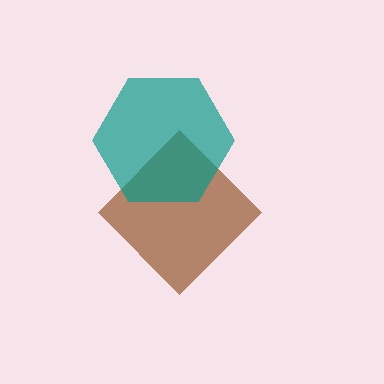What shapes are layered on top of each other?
The layered shapes are: a brown diamond, a teal hexagon.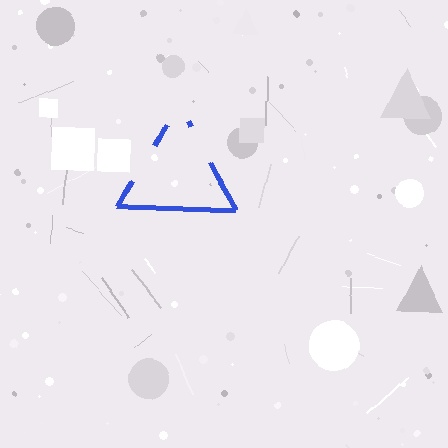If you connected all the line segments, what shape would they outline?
They would outline a triangle.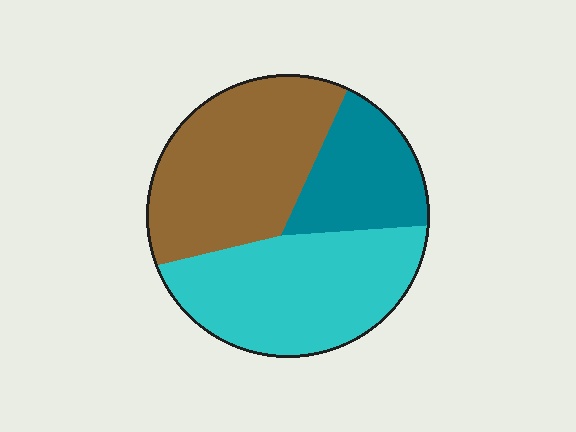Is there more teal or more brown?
Brown.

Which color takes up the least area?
Teal, at roughly 20%.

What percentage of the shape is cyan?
Cyan covers 39% of the shape.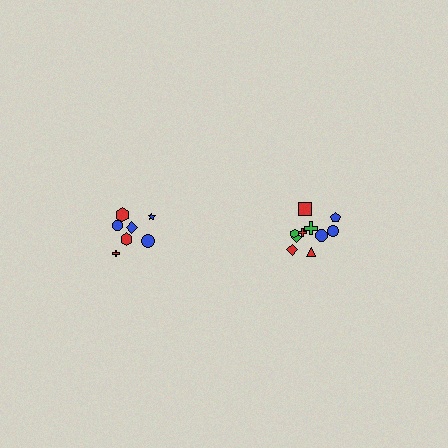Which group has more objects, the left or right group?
The right group.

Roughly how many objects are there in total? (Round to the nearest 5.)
Roughly 15 objects in total.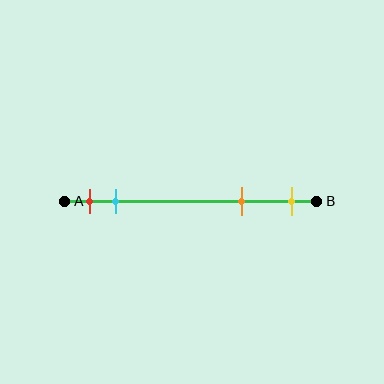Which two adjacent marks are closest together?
The red and cyan marks are the closest adjacent pair.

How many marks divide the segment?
There are 4 marks dividing the segment.